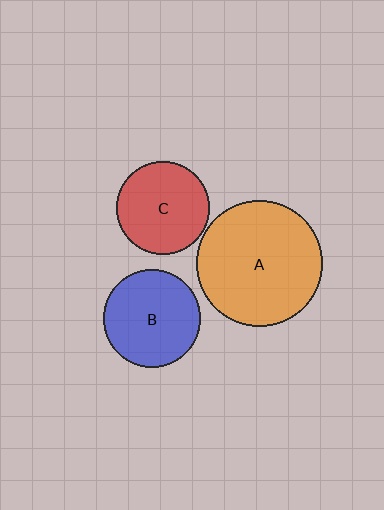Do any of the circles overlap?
No, none of the circles overlap.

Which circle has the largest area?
Circle A (orange).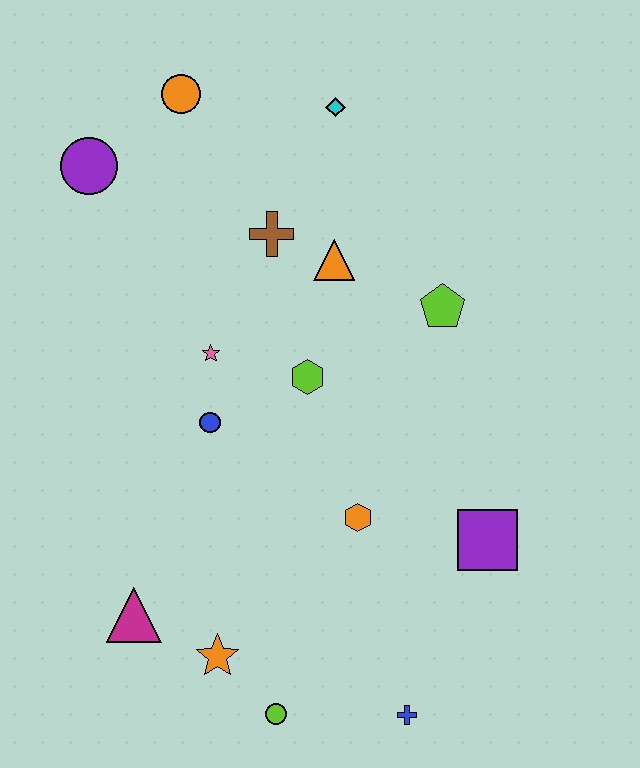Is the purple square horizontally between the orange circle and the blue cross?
No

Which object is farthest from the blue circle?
The blue cross is farthest from the blue circle.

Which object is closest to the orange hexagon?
The purple square is closest to the orange hexagon.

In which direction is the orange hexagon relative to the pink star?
The orange hexagon is below the pink star.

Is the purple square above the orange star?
Yes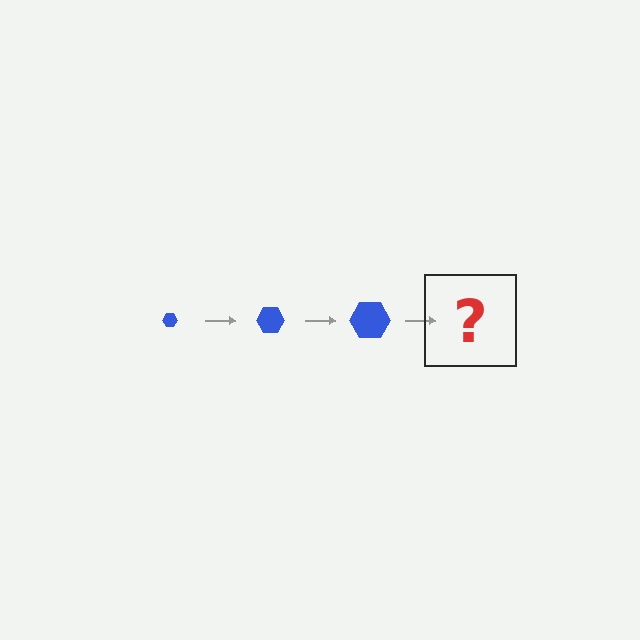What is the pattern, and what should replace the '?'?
The pattern is that the hexagon gets progressively larger each step. The '?' should be a blue hexagon, larger than the previous one.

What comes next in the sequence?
The next element should be a blue hexagon, larger than the previous one.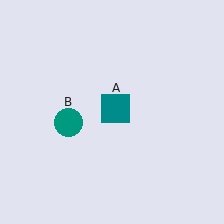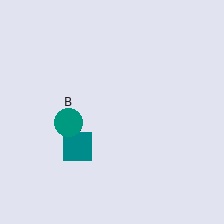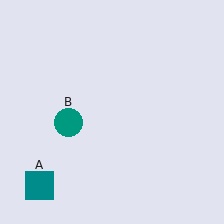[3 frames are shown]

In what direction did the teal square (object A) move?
The teal square (object A) moved down and to the left.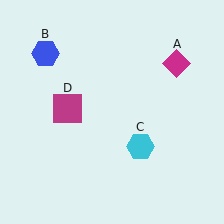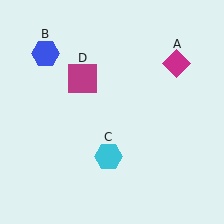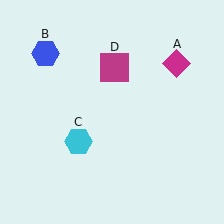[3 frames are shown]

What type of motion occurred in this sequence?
The cyan hexagon (object C), magenta square (object D) rotated clockwise around the center of the scene.